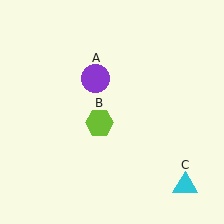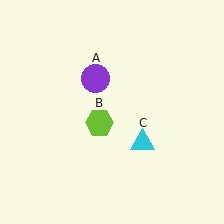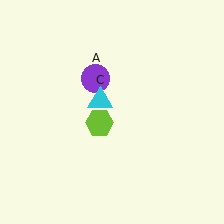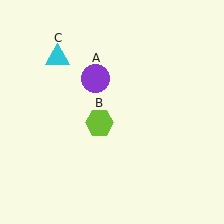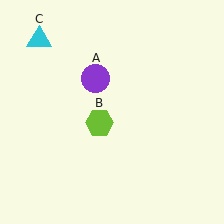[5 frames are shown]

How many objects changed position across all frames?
1 object changed position: cyan triangle (object C).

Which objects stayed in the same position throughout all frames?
Purple circle (object A) and lime hexagon (object B) remained stationary.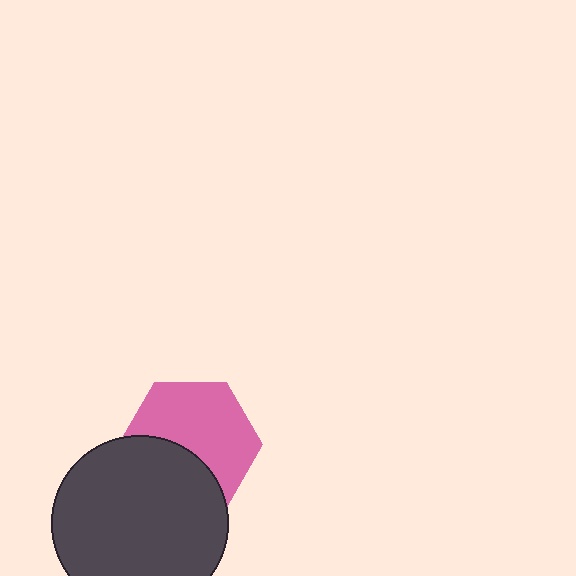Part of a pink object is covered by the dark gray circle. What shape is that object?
It is a hexagon.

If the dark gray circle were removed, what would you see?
You would see the complete pink hexagon.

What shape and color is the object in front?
The object in front is a dark gray circle.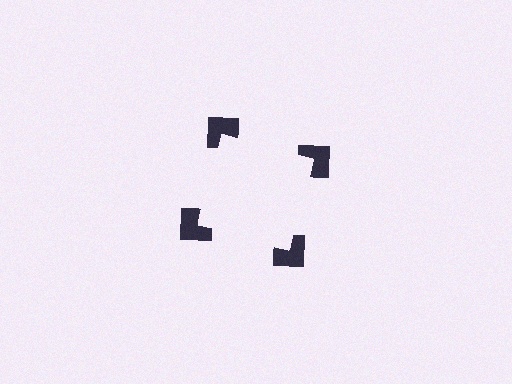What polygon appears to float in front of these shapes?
An illusory square — its edges are inferred from the aligned wedge cuts in the notched squares, not physically drawn.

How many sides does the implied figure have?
4 sides.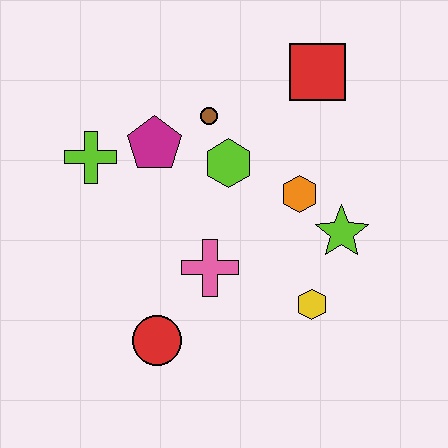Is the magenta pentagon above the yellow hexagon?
Yes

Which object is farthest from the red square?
The red circle is farthest from the red square.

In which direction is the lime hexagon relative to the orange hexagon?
The lime hexagon is to the left of the orange hexagon.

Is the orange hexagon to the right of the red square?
No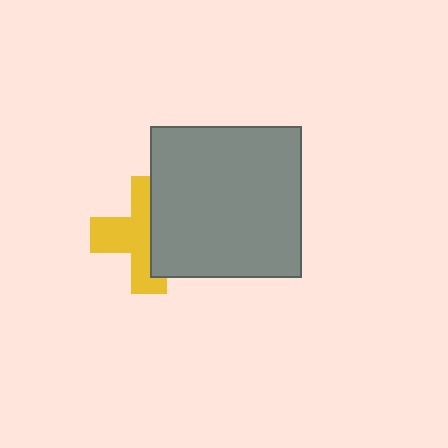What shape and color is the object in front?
The object in front is a gray square.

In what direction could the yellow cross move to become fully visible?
The yellow cross could move left. That would shift it out from behind the gray square entirely.